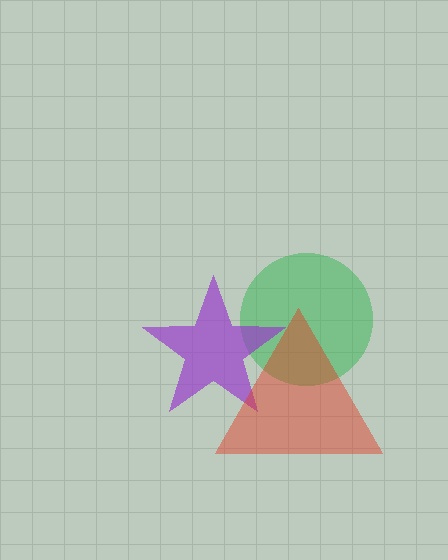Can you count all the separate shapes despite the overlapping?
Yes, there are 3 separate shapes.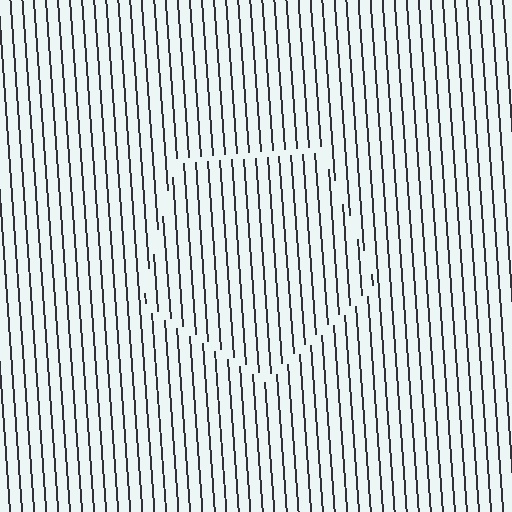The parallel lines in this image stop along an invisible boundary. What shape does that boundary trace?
An illusory pentagon. The interior of the shape contains the same grating, shifted by half a period — the contour is defined by the phase discontinuity where line-ends from the inner and outer gratings abut.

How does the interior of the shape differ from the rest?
The interior of the shape contains the same grating, shifted by half a period — the contour is defined by the phase discontinuity where line-ends from the inner and outer gratings abut.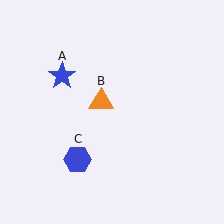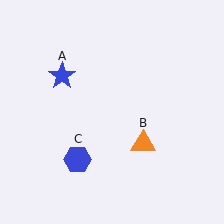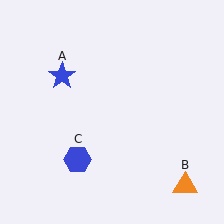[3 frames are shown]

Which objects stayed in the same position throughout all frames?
Blue star (object A) and blue hexagon (object C) remained stationary.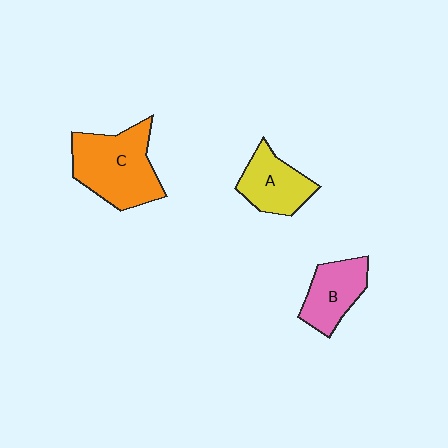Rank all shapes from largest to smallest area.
From largest to smallest: C (orange), A (yellow), B (pink).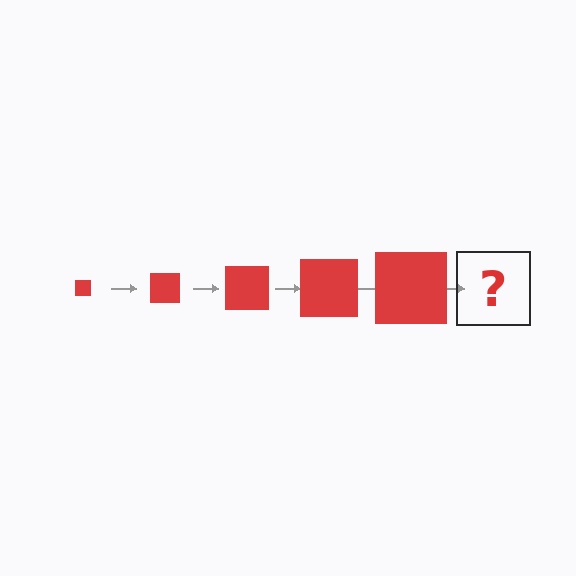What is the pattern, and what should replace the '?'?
The pattern is that the square gets progressively larger each step. The '?' should be a red square, larger than the previous one.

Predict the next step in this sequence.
The next step is a red square, larger than the previous one.